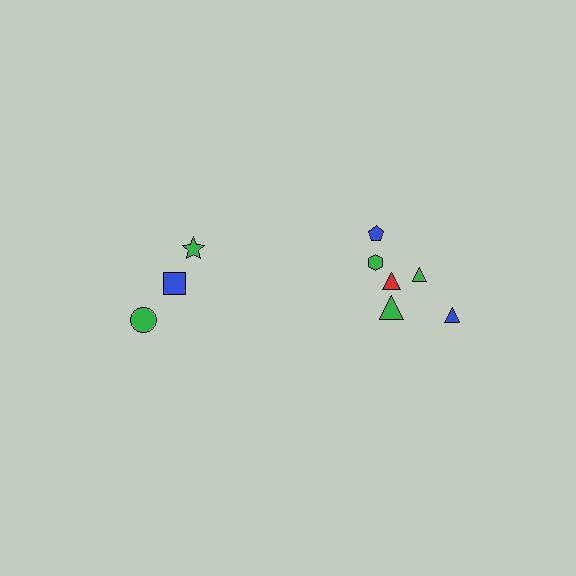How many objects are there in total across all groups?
There are 9 objects.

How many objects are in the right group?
There are 6 objects.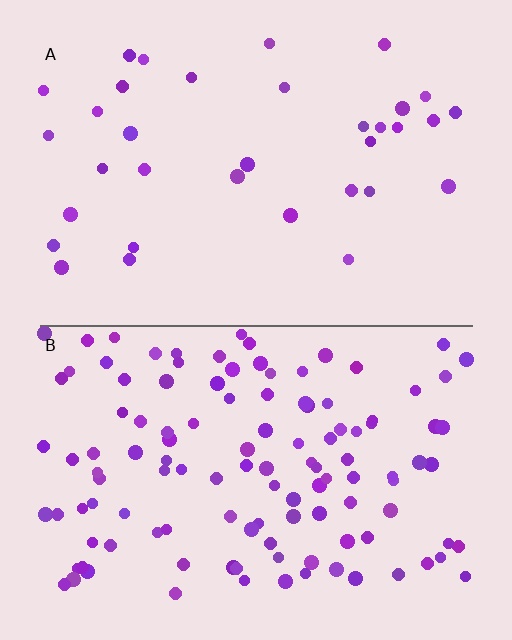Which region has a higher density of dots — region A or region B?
B (the bottom).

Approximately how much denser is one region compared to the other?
Approximately 3.5× — region B over region A.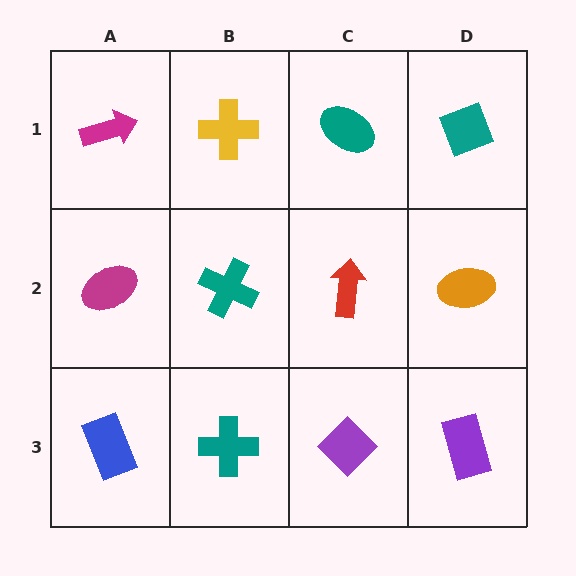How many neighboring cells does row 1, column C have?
3.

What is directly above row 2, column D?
A teal diamond.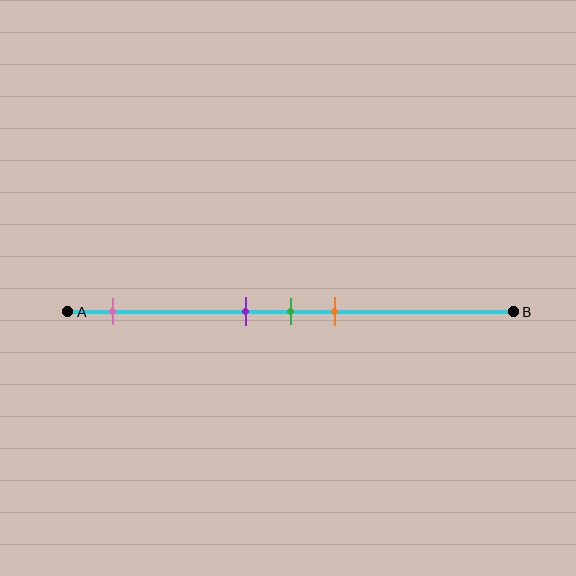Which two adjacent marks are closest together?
The purple and green marks are the closest adjacent pair.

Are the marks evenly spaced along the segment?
No, the marks are not evenly spaced.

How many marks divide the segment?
There are 4 marks dividing the segment.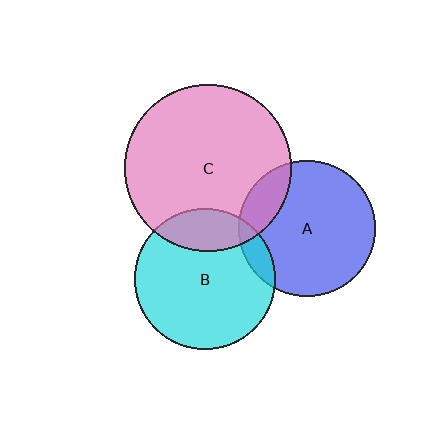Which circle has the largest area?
Circle C (pink).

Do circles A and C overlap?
Yes.